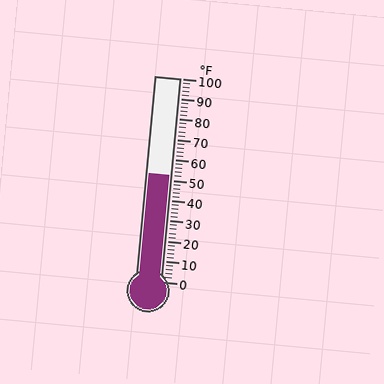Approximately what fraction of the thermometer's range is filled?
The thermometer is filled to approximately 50% of its range.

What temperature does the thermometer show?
The thermometer shows approximately 52°F.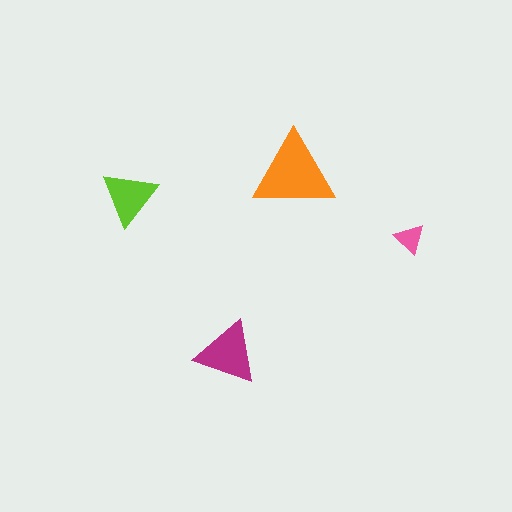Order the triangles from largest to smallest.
the orange one, the magenta one, the lime one, the pink one.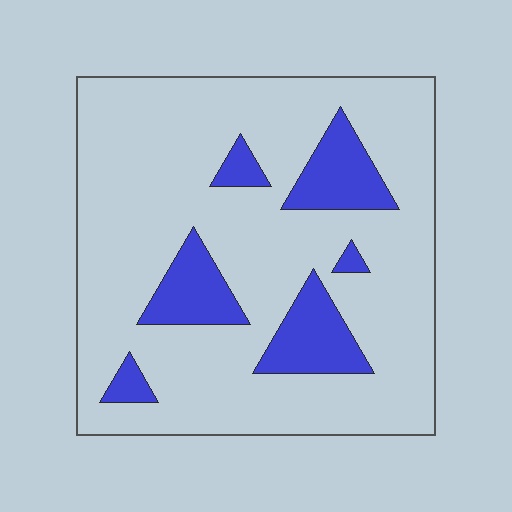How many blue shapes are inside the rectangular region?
6.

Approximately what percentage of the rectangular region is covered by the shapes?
Approximately 15%.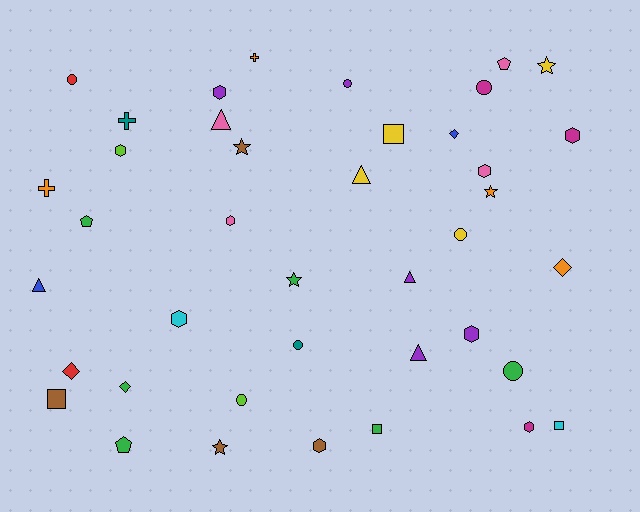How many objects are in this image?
There are 40 objects.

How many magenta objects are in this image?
There are 3 magenta objects.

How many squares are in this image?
There are 4 squares.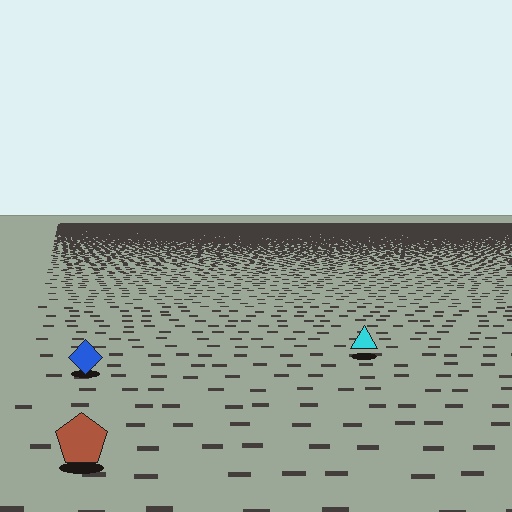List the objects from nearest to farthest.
From nearest to farthest: the brown pentagon, the blue diamond, the cyan triangle.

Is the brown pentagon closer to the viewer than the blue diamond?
Yes. The brown pentagon is closer — you can tell from the texture gradient: the ground texture is coarser near it.